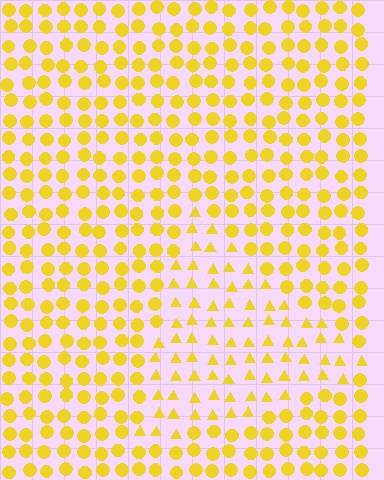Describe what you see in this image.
The image is filled with small yellow elements arranged in a uniform grid. A triangle-shaped region contains triangles, while the surrounding area contains circles. The boundary is defined purely by the change in element shape.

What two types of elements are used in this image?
The image uses triangles inside the triangle region and circles outside it.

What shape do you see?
I see a triangle.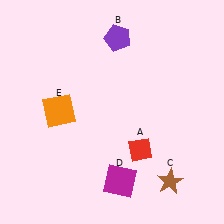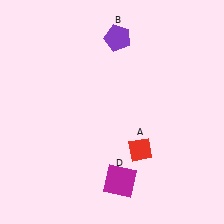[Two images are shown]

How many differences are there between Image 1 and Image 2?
There are 2 differences between the two images.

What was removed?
The brown star (C), the orange square (E) were removed in Image 2.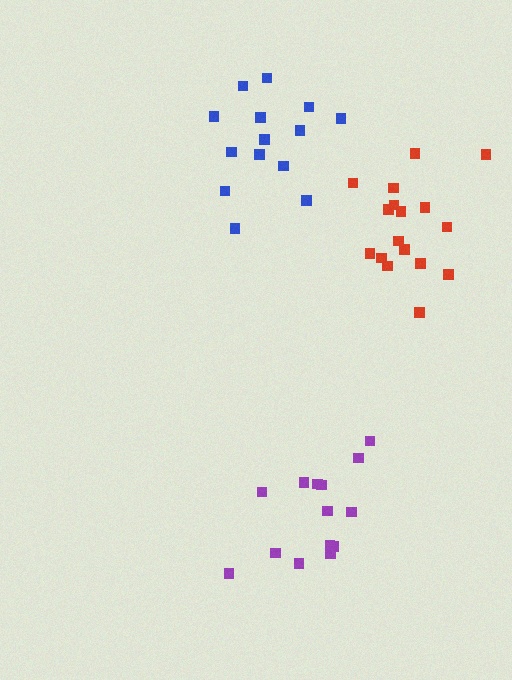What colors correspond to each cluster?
The clusters are colored: purple, blue, red.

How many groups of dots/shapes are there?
There are 3 groups.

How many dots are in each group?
Group 1: 14 dots, Group 2: 14 dots, Group 3: 17 dots (45 total).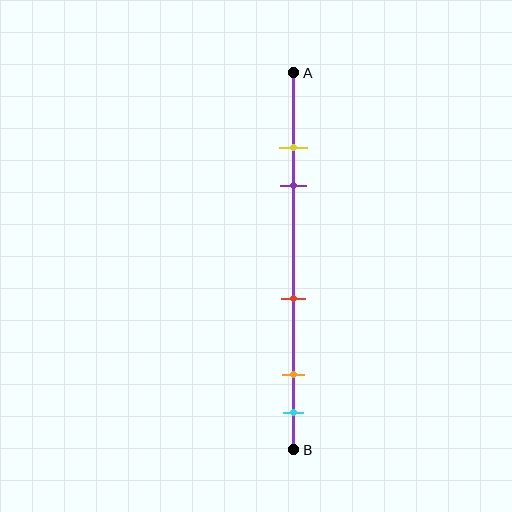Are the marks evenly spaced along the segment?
No, the marks are not evenly spaced.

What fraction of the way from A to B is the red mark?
The red mark is approximately 60% (0.6) of the way from A to B.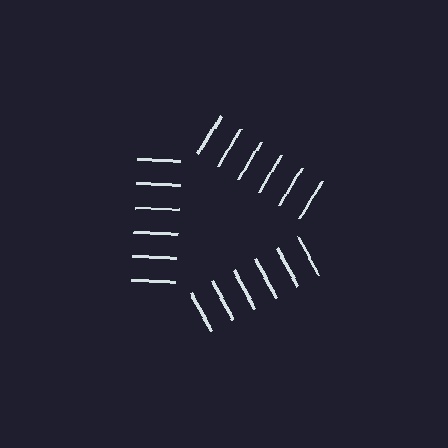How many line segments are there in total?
18 — 6 along each of the 3 edges.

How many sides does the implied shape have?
3 sides — the line-ends trace a triangle.